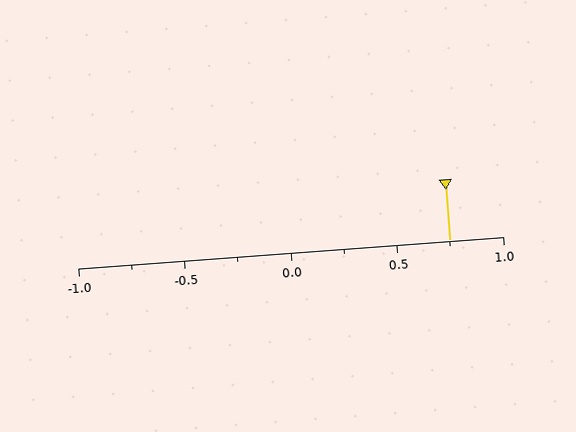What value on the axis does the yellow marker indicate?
The marker indicates approximately 0.75.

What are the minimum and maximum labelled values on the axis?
The axis runs from -1.0 to 1.0.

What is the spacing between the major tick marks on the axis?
The major ticks are spaced 0.5 apart.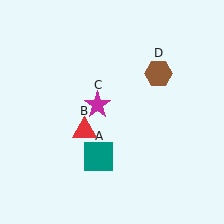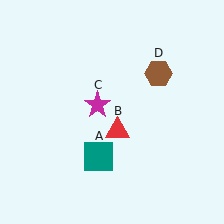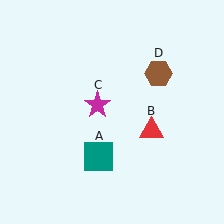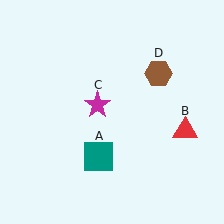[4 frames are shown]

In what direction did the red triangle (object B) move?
The red triangle (object B) moved right.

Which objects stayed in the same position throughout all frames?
Teal square (object A) and magenta star (object C) and brown hexagon (object D) remained stationary.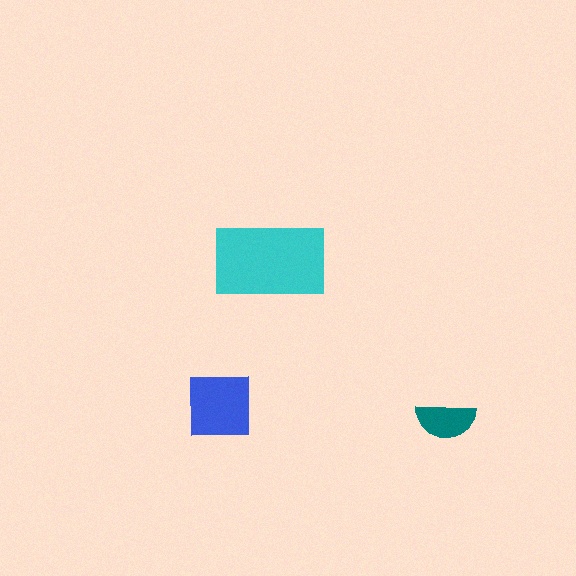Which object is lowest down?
The teal semicircle is bottommost.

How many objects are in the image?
There are 3 objects in the image.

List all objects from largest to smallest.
The cyan rectangle, the blue square, the teal semicircle.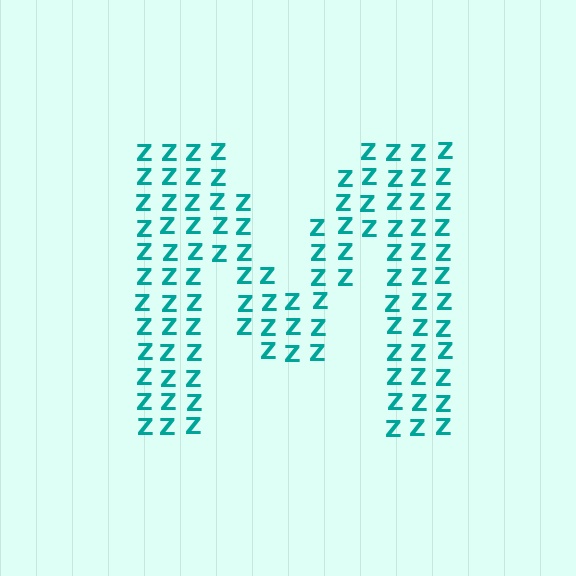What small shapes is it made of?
It is made of small letter Z's.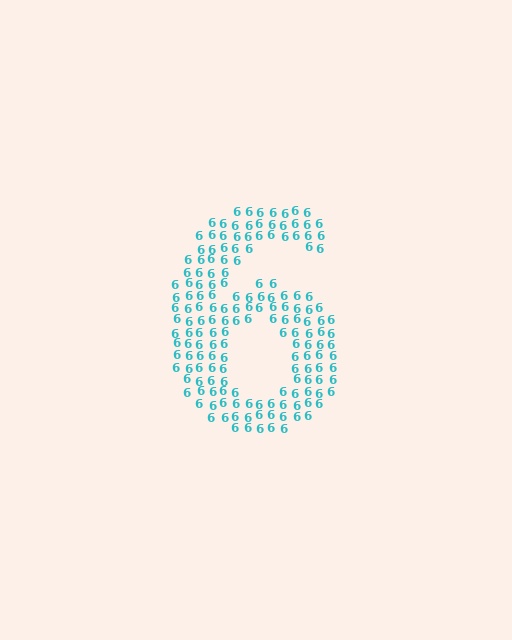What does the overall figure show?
The overall figure shows the digit 6.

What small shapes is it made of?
It is made of small digit 6's.